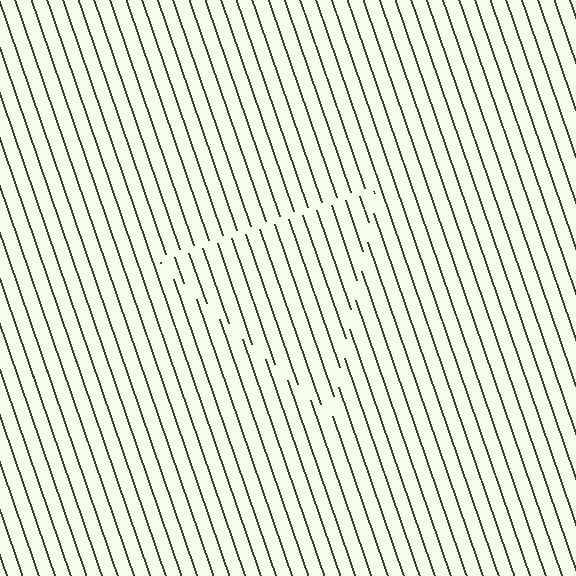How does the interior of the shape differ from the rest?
The interior of the shape contains the same grating, shifted by half a period — the contour is defined by the phase discontinuity where line-ends from the inner and outer gratings abut.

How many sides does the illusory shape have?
3 sides — the line-ends trace a triangle.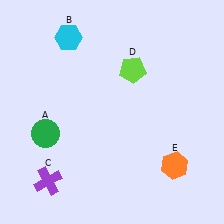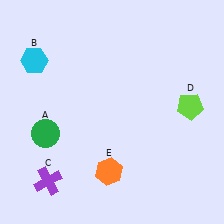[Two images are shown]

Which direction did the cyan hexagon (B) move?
The cyan hexagon (B) moved left.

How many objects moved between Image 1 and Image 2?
3 objects moved between the two images.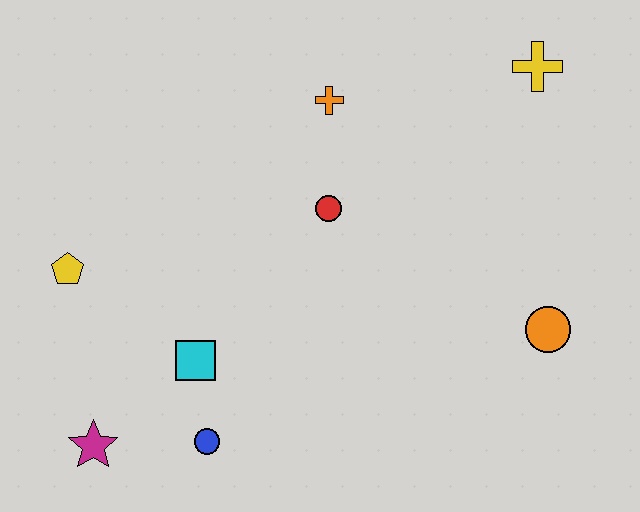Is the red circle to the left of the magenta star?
No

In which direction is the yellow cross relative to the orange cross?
The yellow cross is to the right of the orange cross.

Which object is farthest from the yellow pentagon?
The yellow cross is farthest from the yellow pentagon.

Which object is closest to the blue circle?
The cyan square is closest to the blue circle.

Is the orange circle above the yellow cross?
No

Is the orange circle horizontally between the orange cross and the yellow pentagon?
No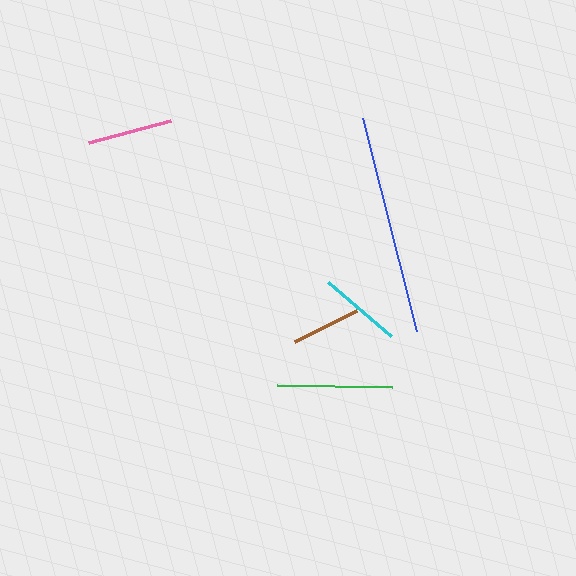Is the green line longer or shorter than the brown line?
The green line is longer than the brown line.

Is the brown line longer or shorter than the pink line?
The pink line is longer than the brown line.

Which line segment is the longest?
The blue line is the longest at approximately 220 pixels.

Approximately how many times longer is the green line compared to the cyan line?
The green line is approximately 1.4 times the length of the cyan line.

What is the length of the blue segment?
The blue segment is approximately 220 pixels long.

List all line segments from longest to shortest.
From longest to shortest: blue, green, pink, cyan, brown.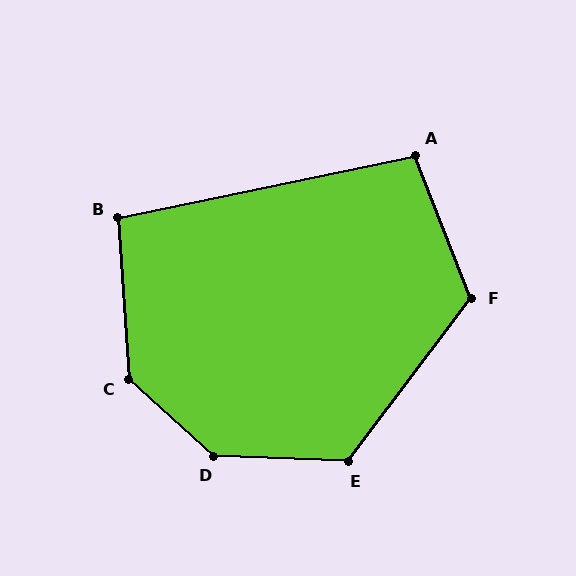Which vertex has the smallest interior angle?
B, at approximately 98 degrees.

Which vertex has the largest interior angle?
D, at approximately 140 degrees.